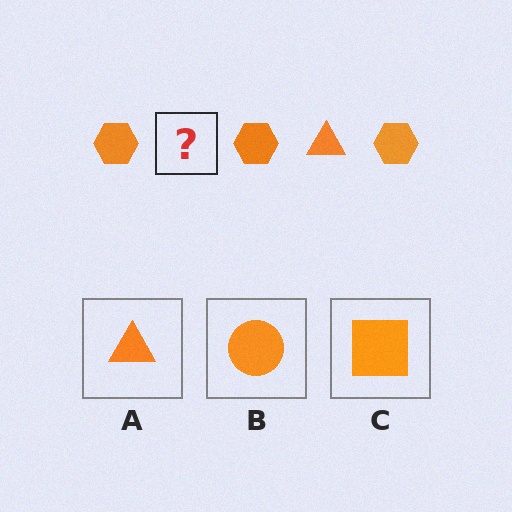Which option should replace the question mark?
Option A.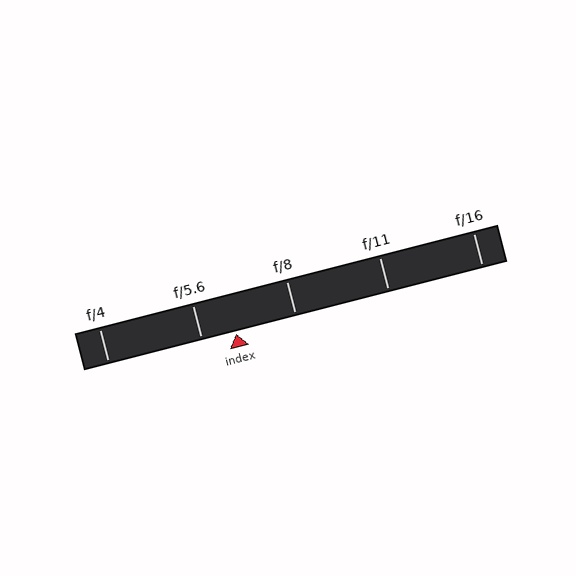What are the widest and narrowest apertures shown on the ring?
The widest aperture shown is f/4 and the narrowest is f/16.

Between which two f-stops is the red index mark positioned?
The index mark is between f/5.6 and f/8.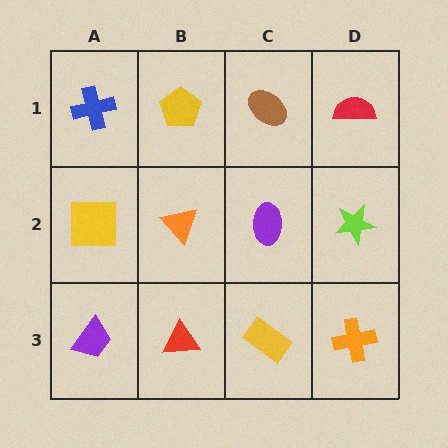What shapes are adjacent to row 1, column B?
An orange triangle (row 2, column B), a blue cross (row 1, column A), a brown ellipse (row 1, column C).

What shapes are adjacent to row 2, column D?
A red semicircle (row 1, column D), an orange cross (row 3, column D), a purple ellipse (row 2, column C).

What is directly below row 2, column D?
An orange cross.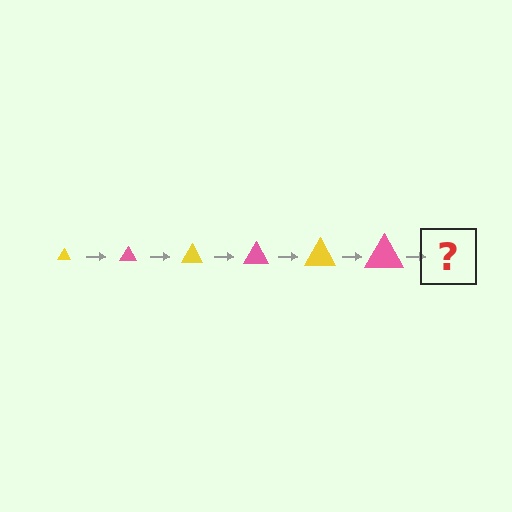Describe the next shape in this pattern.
It should be a yellow triangle, larger than the previous one.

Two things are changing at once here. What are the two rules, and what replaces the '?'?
The two rules are that the triangle grows larger each step and the color cycles through yellow and pink. The '?' should be a yellow triangle, larger than the previous one.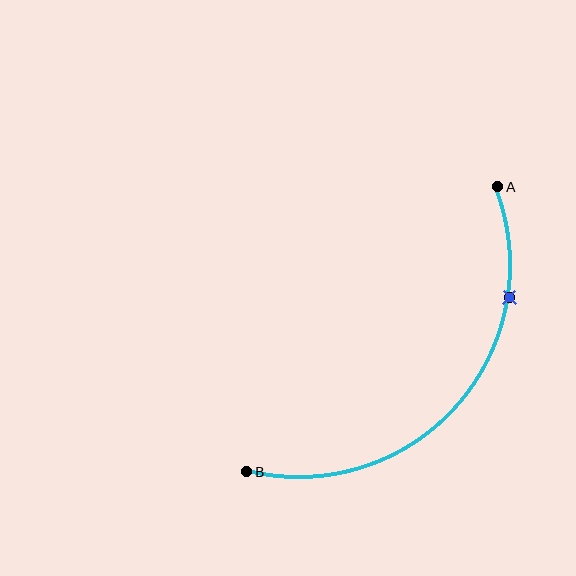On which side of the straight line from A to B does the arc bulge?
The arc bulges below and to the right of the straight line connecting A and B.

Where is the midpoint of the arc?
The arc midpoint is the point on the curve farthest from the straight line joining A and B. It sits below and to the right of that line.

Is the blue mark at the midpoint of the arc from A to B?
No. The blue mark lies on the arc but is closer to endpoint A. The arc midpoint would be at the point on the curve equidistant along the arc from both A and B.